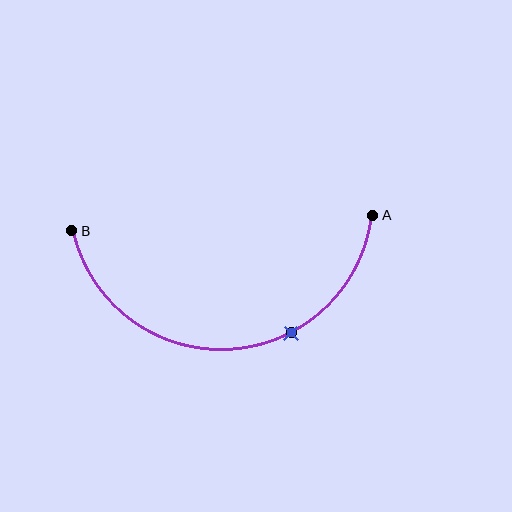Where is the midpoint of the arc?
The arc midpoint is the point on the curve farthest from the straight line joining A and B. It sits below that line.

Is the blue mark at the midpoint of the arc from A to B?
No. The blue mark lies on the arc but is closer to endpoint A. The arc midpoint would be at the point on the curve equidistant along the arc from both A and B.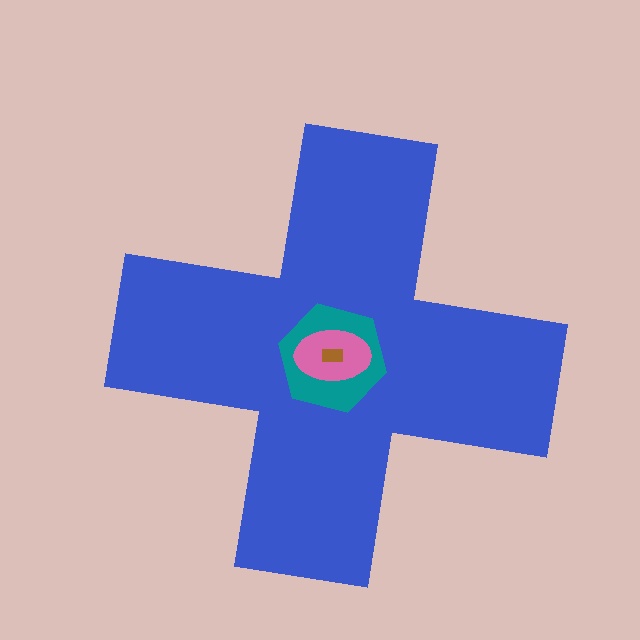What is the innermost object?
The brown rectangle.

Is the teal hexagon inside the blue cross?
Yes.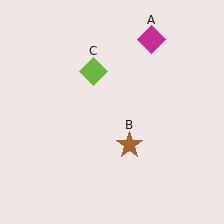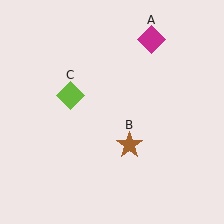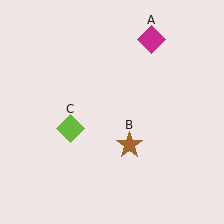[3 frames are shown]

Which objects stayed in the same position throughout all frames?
Magenta diamond (object A) and brown star (object B) remained stationary.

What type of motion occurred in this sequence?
The lime diamond (object C) rotated counterclockwise around the center of the scene.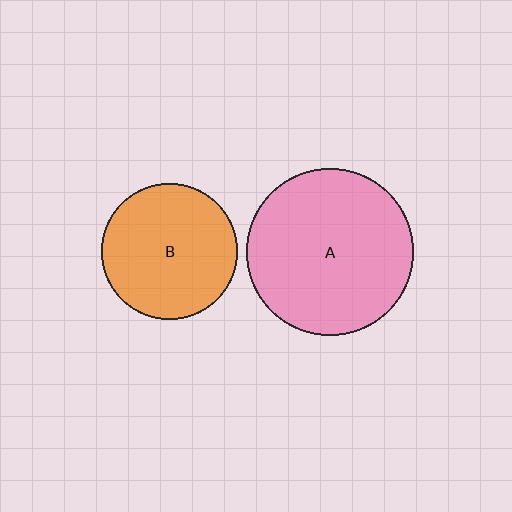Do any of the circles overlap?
No, none of the circles overlap.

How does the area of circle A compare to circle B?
Approximately 1.5 times.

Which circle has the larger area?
Circle A (pink).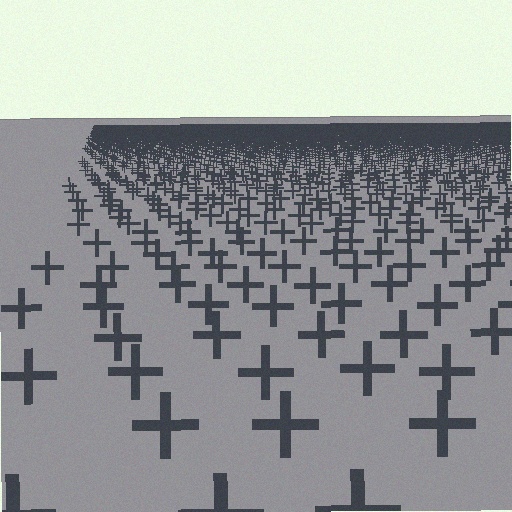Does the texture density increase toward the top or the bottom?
Density increases toward the top.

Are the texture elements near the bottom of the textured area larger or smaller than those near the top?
Larger. Near the bottom, elements are closer to the viewer and appear at a bigger on-screen size.